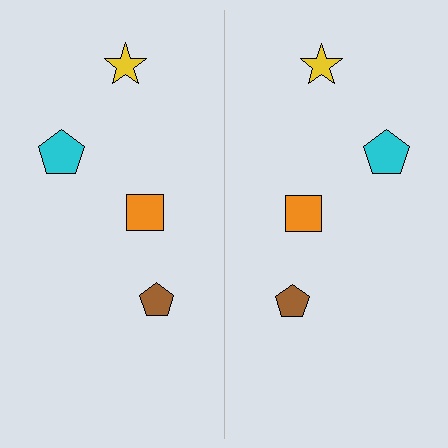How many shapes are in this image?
There are 8 shapes in this image.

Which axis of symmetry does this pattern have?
The pattern has a vertical axis of symmetry running through the center of the image.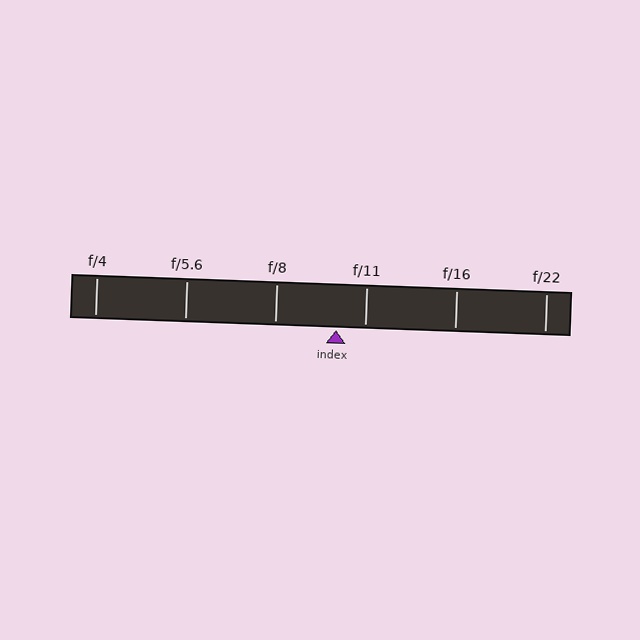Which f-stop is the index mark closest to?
The index mark is closest to f/11.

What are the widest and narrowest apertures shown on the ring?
The widest aperture shown is f/4 and the narrowest is f/22.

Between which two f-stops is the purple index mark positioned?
The index mark is between f/8 and f/11.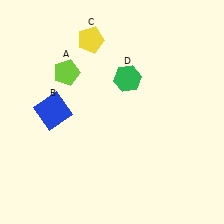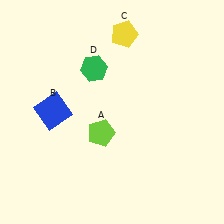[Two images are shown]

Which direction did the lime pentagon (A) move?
The lime pentagon (A) moved down.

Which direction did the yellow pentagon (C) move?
The yellow pentagon (C) moved right.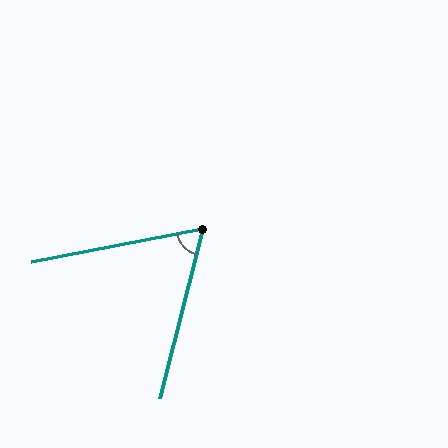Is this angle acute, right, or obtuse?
It is acute.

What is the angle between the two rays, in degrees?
Approximately 65 degrees.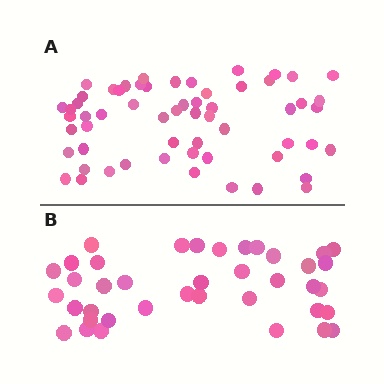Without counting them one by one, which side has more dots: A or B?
Region A (the top region) has more dots.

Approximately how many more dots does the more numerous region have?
Region A has approximately 20 more dots than region B.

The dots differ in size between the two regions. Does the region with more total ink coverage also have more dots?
No. Region B has more total ink coverage because its dots are larger, but region A actually contains more individual dots. Total area can be misleading — the number of items is what matters here.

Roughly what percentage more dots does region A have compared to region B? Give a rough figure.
About 50% more.